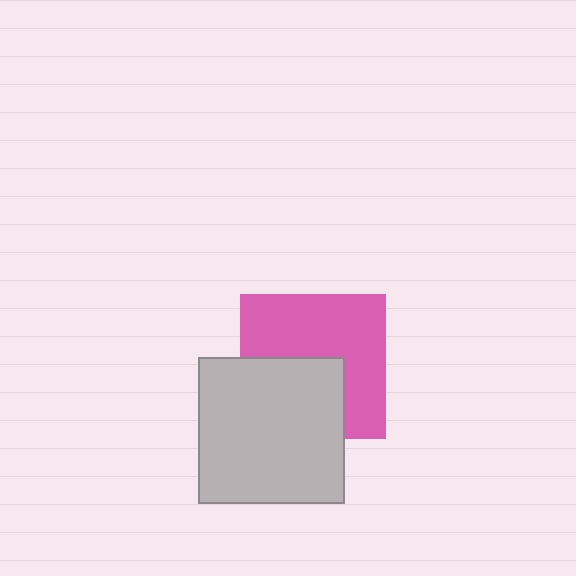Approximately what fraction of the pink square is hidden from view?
Roughly 41% of the pink square is hidden behind the light gray square.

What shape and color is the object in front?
The object in front is a light gray square.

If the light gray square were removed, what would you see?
You would see the complete pink square.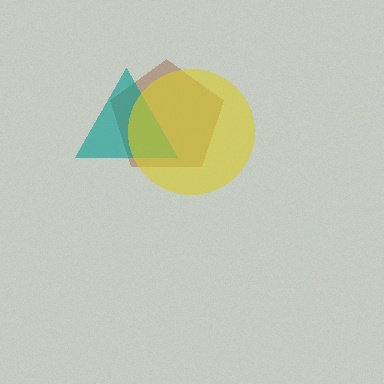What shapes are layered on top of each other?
The layered shapes are: a brown pentagon, a teal triangle, a yellow circle.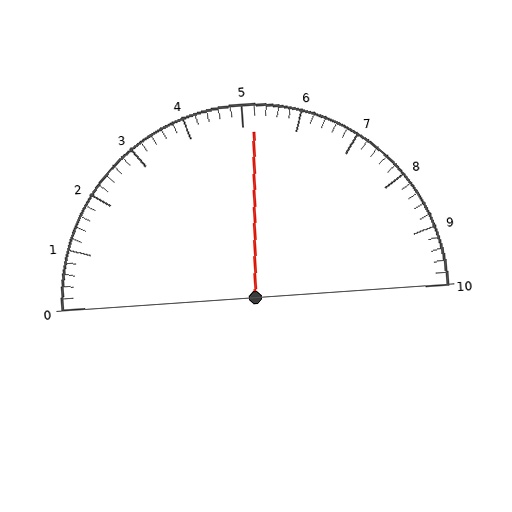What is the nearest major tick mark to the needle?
The nearest major tick mark is 5.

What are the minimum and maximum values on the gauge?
The gauge ranges from 0 to 10.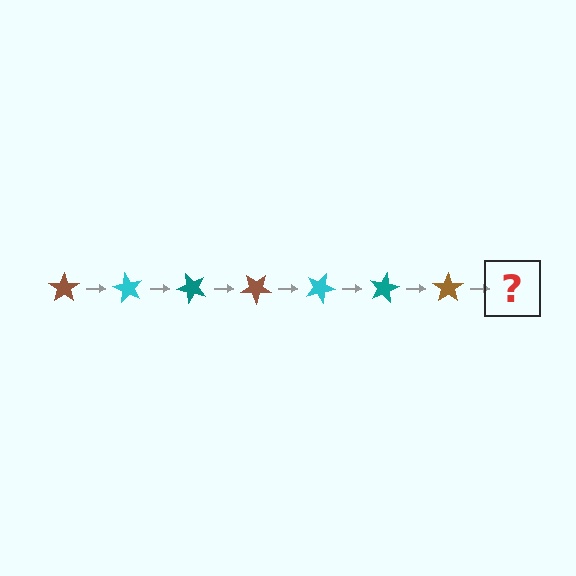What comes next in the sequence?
The next element should be a cyan star, rotated 420 degrees from the start.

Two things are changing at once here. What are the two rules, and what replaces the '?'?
The two rules are that it rotates 60 degrees each step and the color cycles through brown, cyan, and teal. The '?' should be a cyan star, rotated 420 degrees from the start.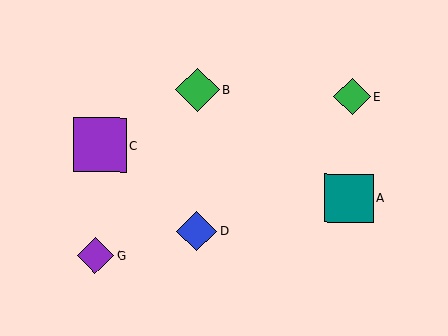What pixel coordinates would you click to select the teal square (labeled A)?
Click at (349, 198) to select the teal square A.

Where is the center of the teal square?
The center of the teal square is at (349, 198).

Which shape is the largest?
The purple square (labeled C) is the largest.